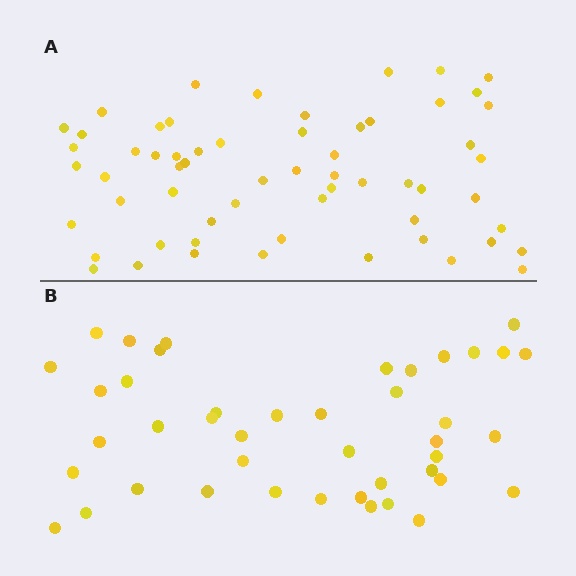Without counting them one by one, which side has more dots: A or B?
Region A (the top region) has more dots.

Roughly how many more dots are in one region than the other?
Region A has approximately 15 more dots than region B.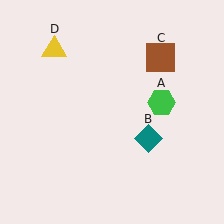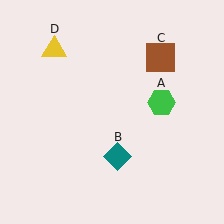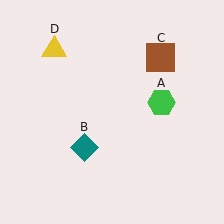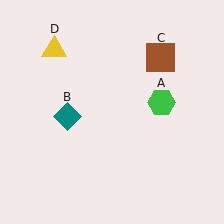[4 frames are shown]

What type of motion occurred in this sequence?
The teal diamond (object B) rotated clockwise around the center of the scene.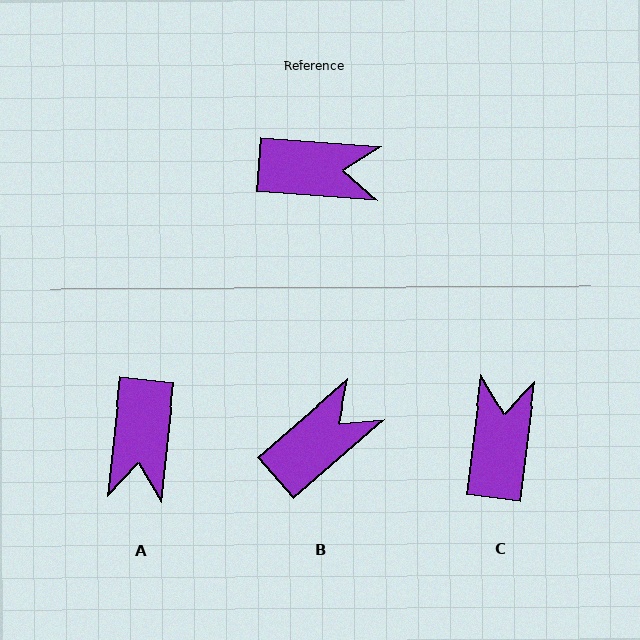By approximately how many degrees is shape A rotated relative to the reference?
Approximately 92 degrees clockwise.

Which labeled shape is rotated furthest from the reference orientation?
A, about 92 degrees away.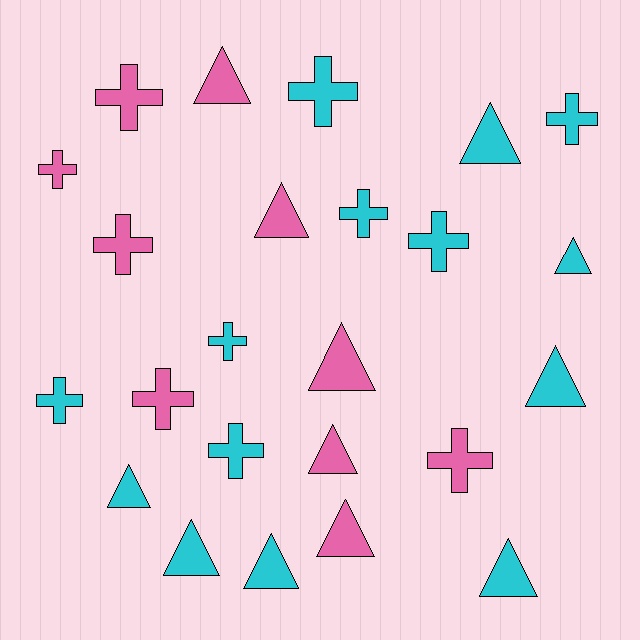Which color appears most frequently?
Cyan, with 14 objects.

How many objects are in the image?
There are 24 objects.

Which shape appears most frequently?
Triangle, with 12 objects.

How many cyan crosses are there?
There are 7 cyan crosses.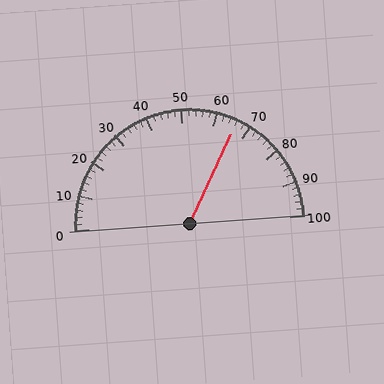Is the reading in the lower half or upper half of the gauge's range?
The reading is in the upper half of the range (0 to 100).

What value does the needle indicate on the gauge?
The needle indicates approximately 66.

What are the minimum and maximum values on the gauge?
The gauge ranges from 0 to 100.